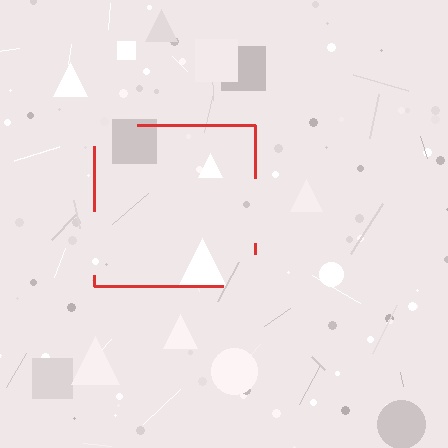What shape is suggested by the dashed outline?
The dashed outline suggests a square.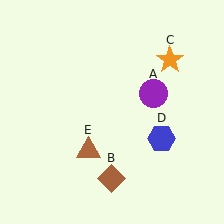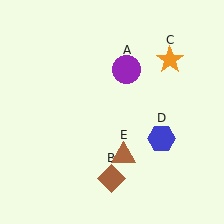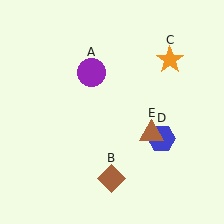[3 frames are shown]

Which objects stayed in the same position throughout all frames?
Brown diamond (object B) and orange star (object C) and blue hexagon (object D) remained stationary.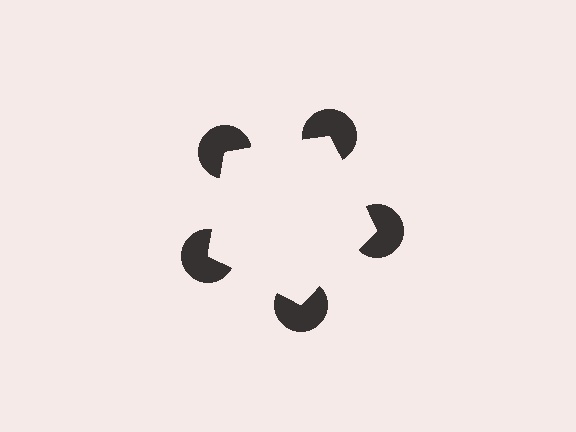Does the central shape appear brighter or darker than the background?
It typically appears slightly brighter than the background, even though no actual brightness change is drawn.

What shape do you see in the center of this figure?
An illusory pentagon — its edges are inferred from the aligned wedge cuts in the pac-man discs, not physically drawn.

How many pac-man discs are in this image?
There are 5 — one at each vertex of the illusory pentagon.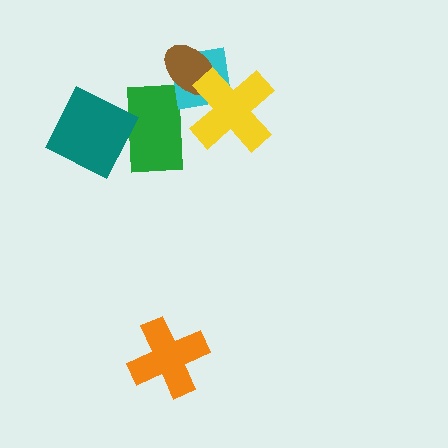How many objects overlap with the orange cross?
0 objects overlap with the orange cross.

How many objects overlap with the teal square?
1 object overlaps with the teal square.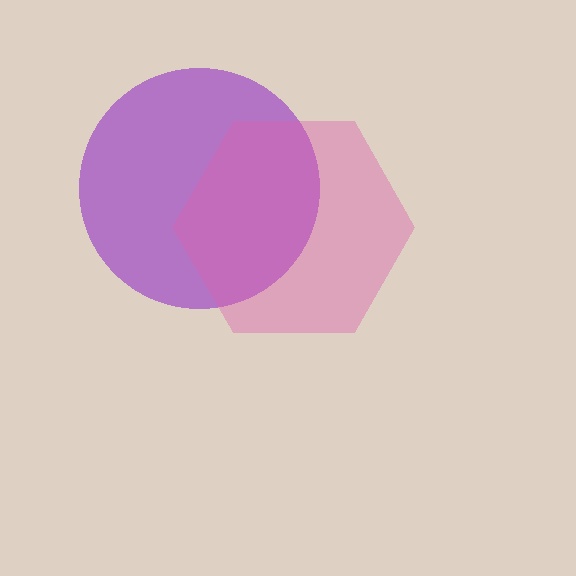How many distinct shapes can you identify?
There are 2 distinct shapes: a purple circle, a pink hexagon.